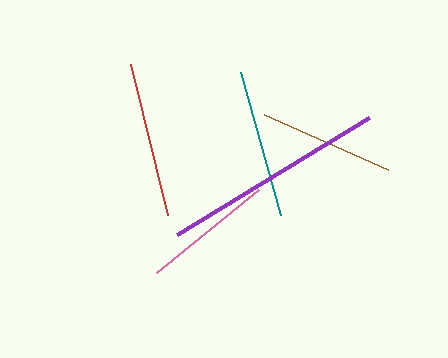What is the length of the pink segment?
The pink segment is approximately 131 pixels long.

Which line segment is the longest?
The purple line is the longest at approximately 225 pixels.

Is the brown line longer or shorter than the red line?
The red line is longer than the brown line.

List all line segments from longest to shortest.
From longest to shortest: purple, red, teal, brown, pink.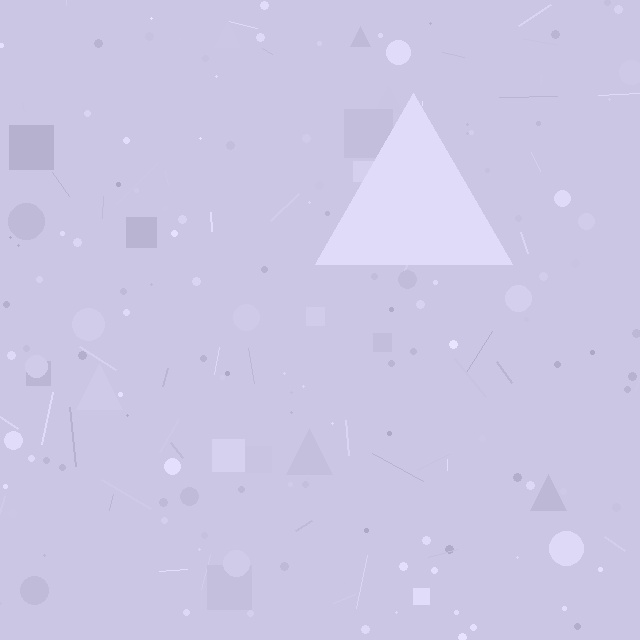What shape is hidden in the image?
A triangle is hidden in the image.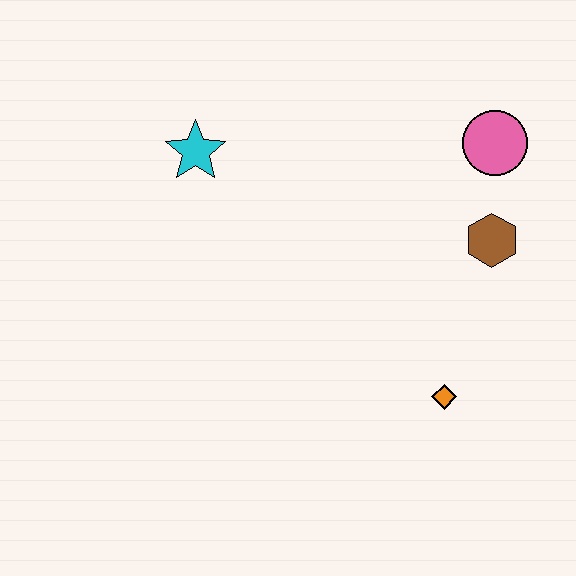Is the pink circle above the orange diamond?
Yes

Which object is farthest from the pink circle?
The cyan star is farthest from the pink circle.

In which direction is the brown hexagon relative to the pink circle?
The brown hexagon is below the pink circle.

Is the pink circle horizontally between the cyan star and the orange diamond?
No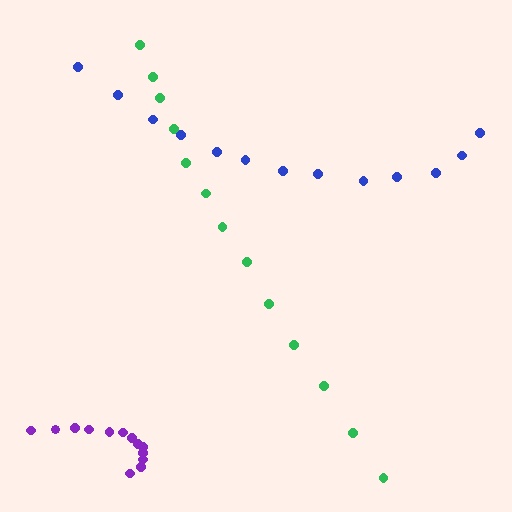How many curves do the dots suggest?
There are 3 distinct paths.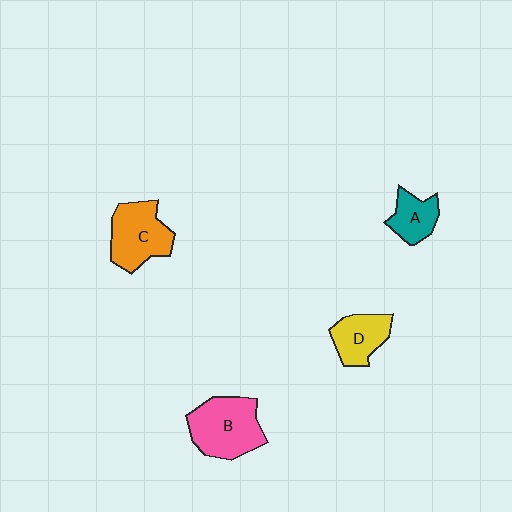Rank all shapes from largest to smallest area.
From largest to smallest: B (pink), C (orange), D (yellow), A (teal).